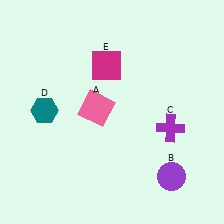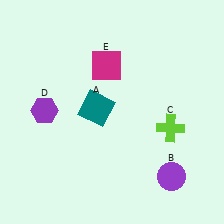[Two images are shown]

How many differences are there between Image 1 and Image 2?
There are 3 differences between the two images.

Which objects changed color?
A changed from pink to teal. C changed from purple to lime. D changed from teal to purple.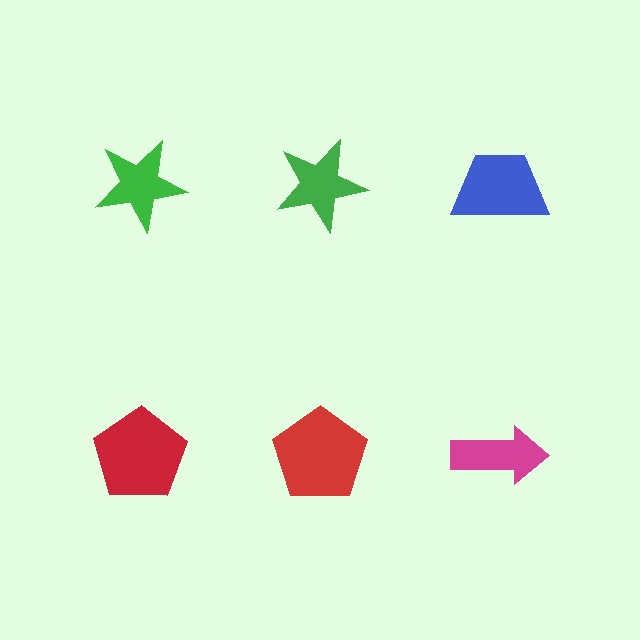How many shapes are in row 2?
3 shapes.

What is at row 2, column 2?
A red pentagon.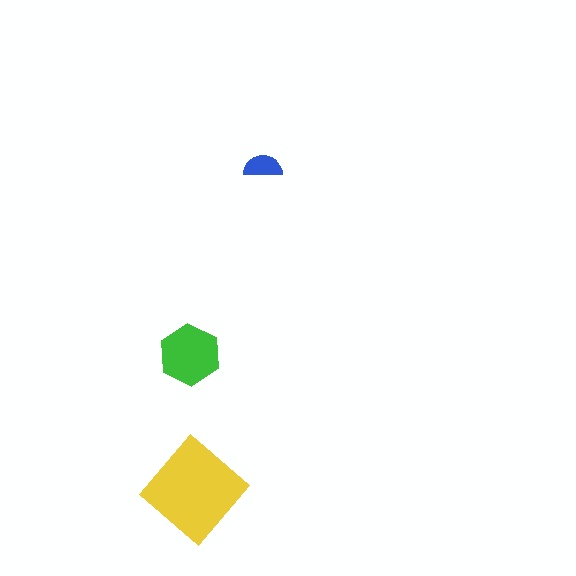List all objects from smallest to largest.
The blue semicircle, the green hexagon, the yellow diamond.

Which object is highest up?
The blue semicircle is topmost.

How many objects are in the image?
There are 3 objects in the image.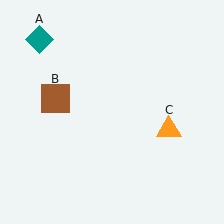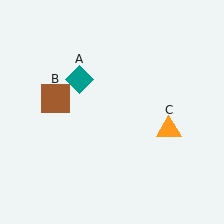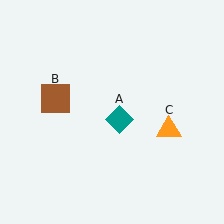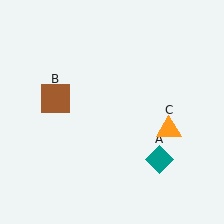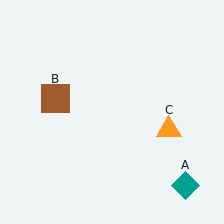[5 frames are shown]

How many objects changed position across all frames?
1 object changed position: teal diamond (object A).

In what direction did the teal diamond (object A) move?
The teal diamond (object A) moved down and to the right.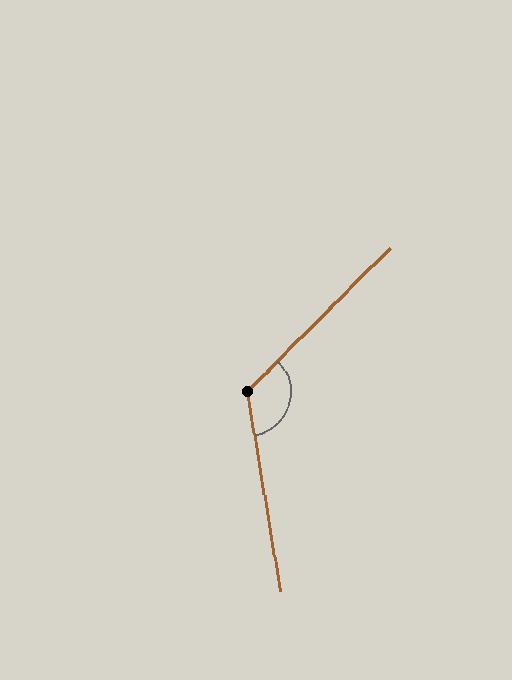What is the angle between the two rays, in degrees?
Approximately 125 degrees.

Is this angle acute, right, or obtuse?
It is obtuse.